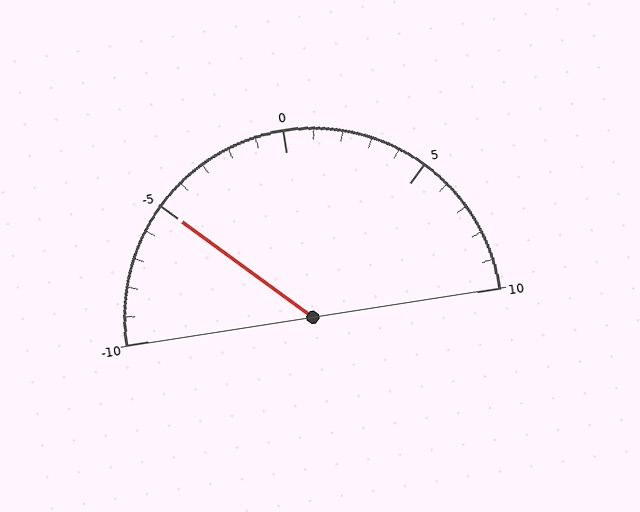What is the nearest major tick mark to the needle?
The nearest major tick mark is -5.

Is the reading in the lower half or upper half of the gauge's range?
The reading is in the lower half of the range (-10 to 10).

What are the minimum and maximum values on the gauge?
The gauge ranges from -10 to 10.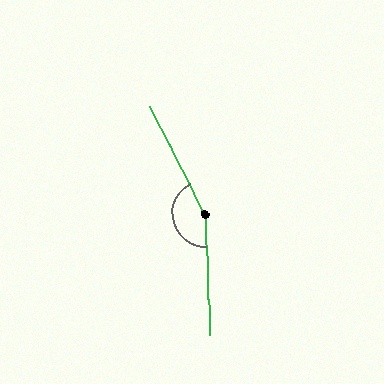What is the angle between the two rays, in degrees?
Approximately 155 degrees.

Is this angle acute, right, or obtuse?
It is obtuse.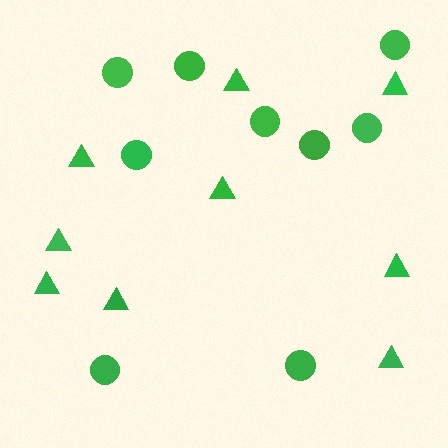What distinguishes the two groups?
There are 2 groups: one group of circles (9) and one group of triangles (9).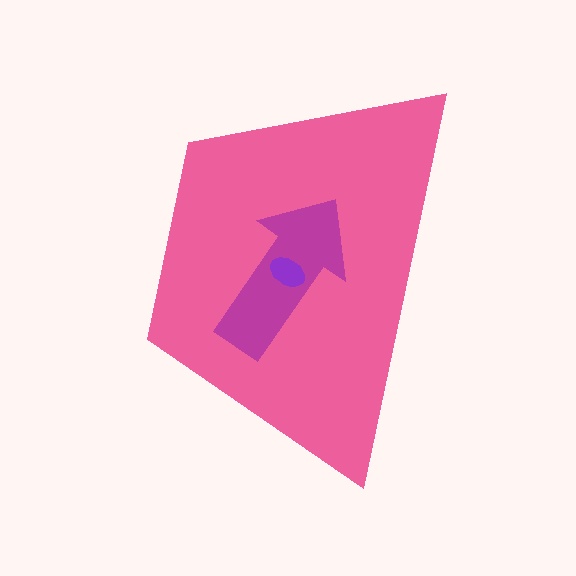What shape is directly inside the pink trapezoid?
The magenta arrow.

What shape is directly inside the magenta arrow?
The purple ellipse.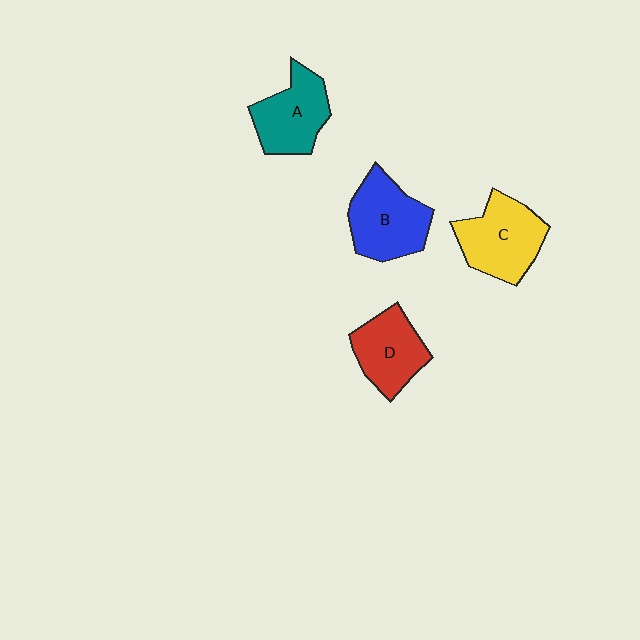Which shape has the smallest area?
Shape D (red).